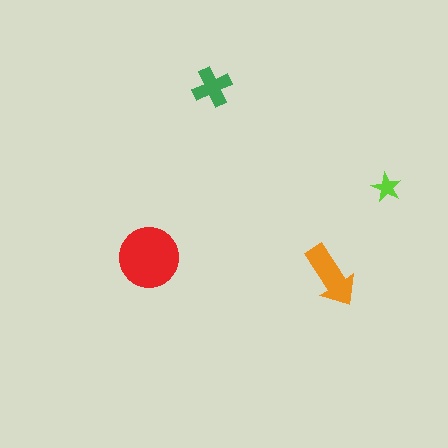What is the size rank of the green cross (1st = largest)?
3rd.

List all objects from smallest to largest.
The lime star, the green cross, the orange arrow, the red circle.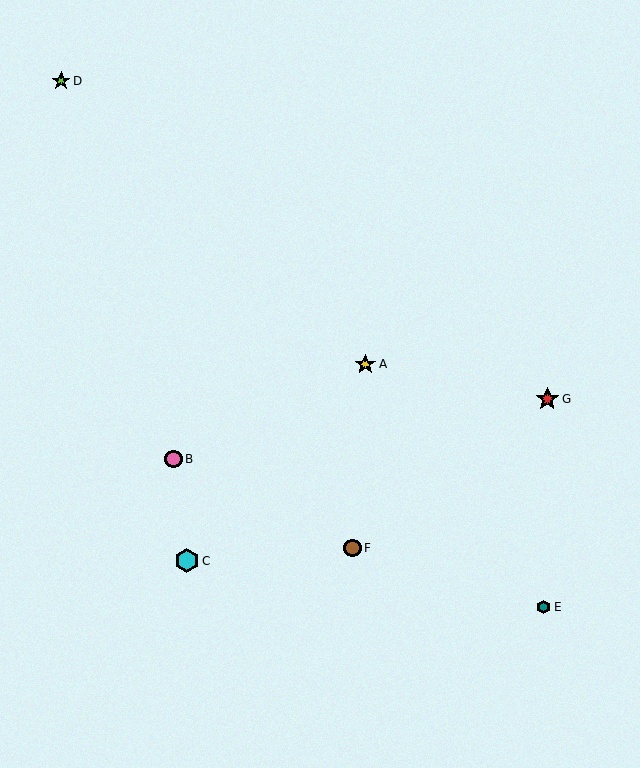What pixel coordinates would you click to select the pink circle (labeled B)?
Click at (173, 459) to select the pink circle B.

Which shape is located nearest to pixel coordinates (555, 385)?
The red star (labeled G) at (547, 399) is nearest to that location.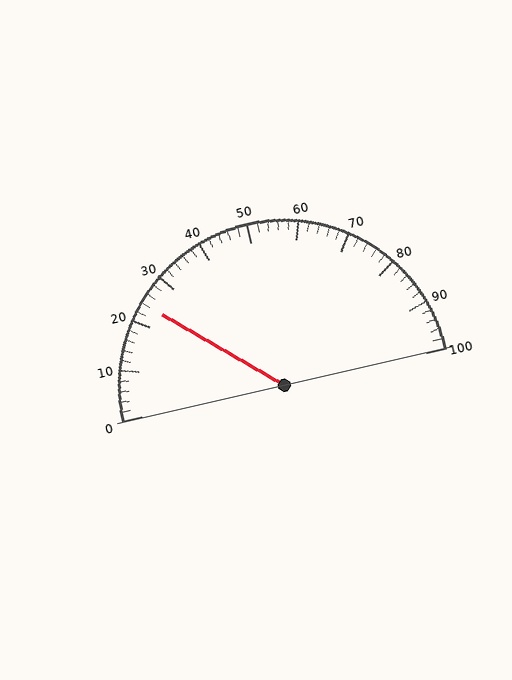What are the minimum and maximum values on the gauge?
The gauge ranges from 0 to 100.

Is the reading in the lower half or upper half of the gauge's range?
The reading is in the lower half of the range (0 to 100).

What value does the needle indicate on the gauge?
The needle indicates approximately 24.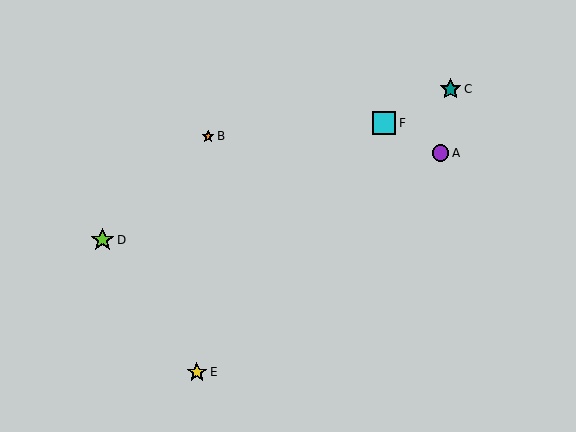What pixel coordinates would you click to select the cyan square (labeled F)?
Click at (384, 123) to select the cyan square F.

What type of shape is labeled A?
Shape A is a purple circle.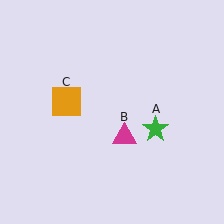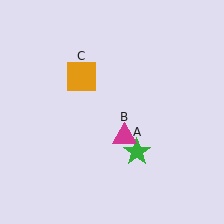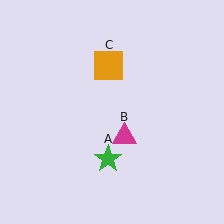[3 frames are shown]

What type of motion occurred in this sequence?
The green star (object A), orange square (object C) rotated clockwise around the center of the scene.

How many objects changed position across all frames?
2 objects changed position: green star (object A), orange square (object C).